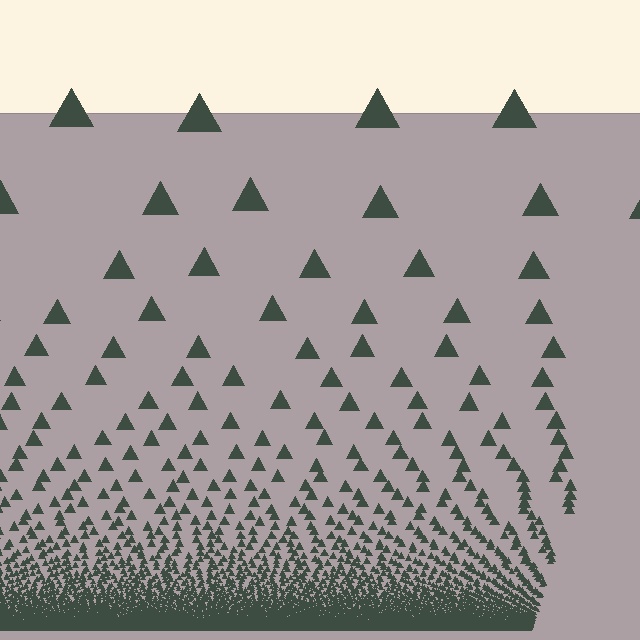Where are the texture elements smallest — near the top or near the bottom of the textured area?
Near the bottom.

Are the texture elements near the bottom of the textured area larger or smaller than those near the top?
Smaller. The gradient is inverted — elements near the bottom are smaller and denser.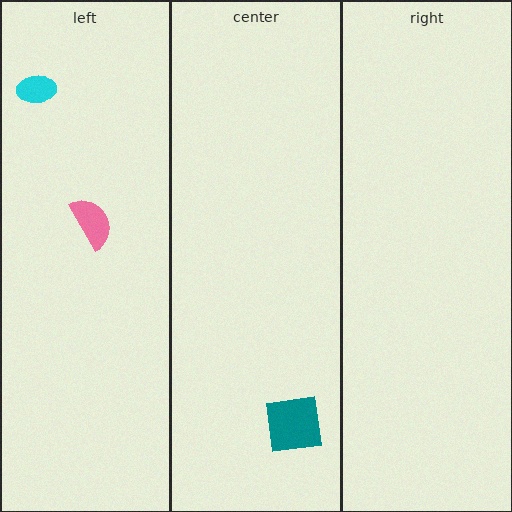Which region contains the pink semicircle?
The left region.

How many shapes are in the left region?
2.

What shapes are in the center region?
The teal square.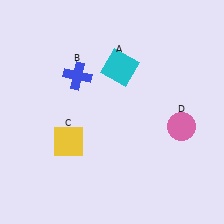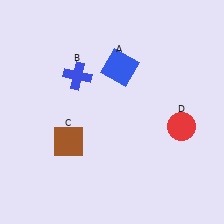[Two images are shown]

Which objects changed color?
A changed from cyan to blue. C changed from yellow to brown. D changed from pink to red.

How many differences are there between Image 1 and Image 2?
There are 3 differences between the two images.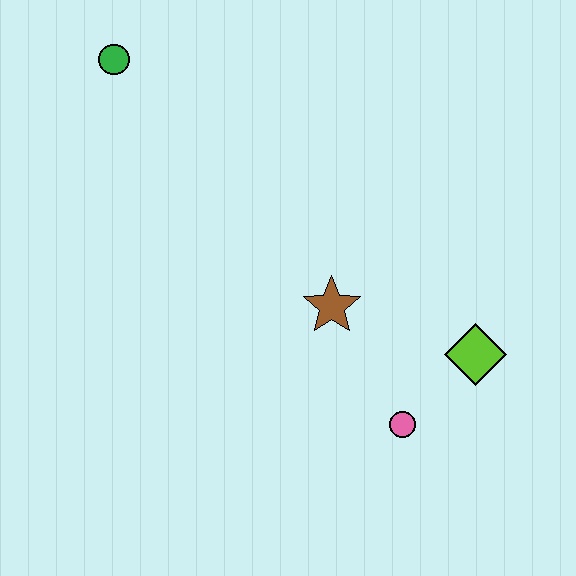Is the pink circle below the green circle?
Yes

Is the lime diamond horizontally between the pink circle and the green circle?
No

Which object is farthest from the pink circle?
The green circle is farthest from the pink circle.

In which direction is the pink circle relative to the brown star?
The pink circle is below the brown star.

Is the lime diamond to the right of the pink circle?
Yes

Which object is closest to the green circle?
The brown star is closest to the green circle.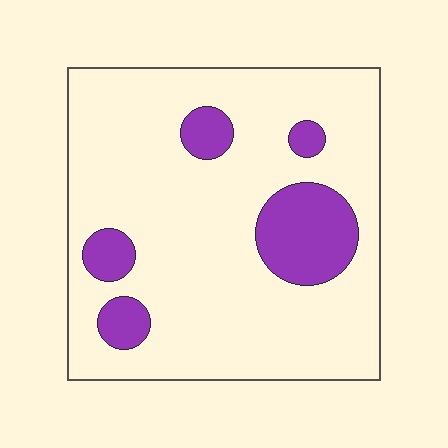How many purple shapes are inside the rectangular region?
5.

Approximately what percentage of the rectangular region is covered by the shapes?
Approximately 15%.